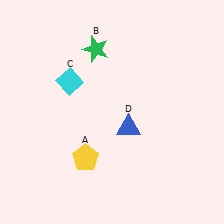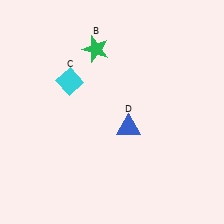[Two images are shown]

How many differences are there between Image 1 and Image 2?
There is 1 difference between the two images.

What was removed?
The yellow pentagon (A) was removed in Image 2.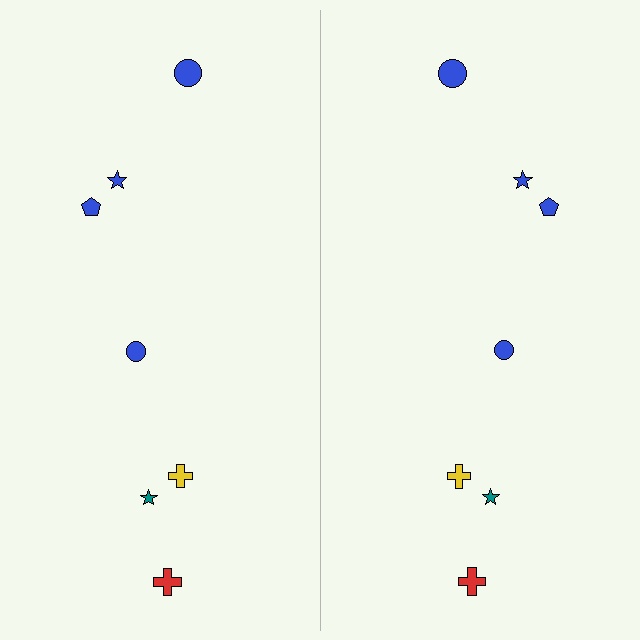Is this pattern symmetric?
Yes, this pattern has bilateral (reflection) symmetry.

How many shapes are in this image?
There are 14 shapes in this image.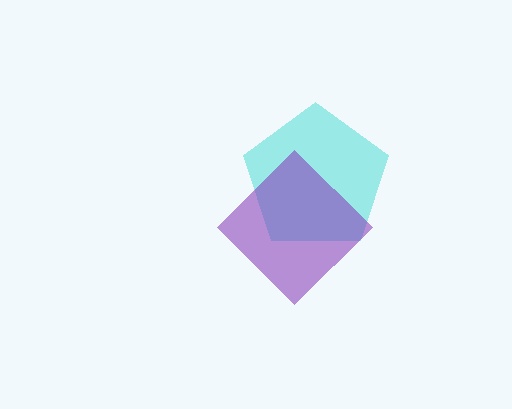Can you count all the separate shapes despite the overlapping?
Yes, there are 2 separate shapes.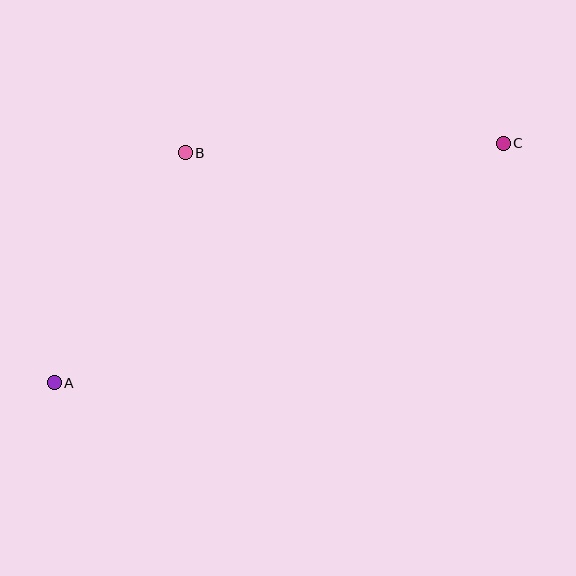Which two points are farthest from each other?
Points A and C are farthest from each other.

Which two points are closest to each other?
Points A and B are closest to each other.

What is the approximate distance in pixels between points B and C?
The distance between B and C is approximately 318 pixels.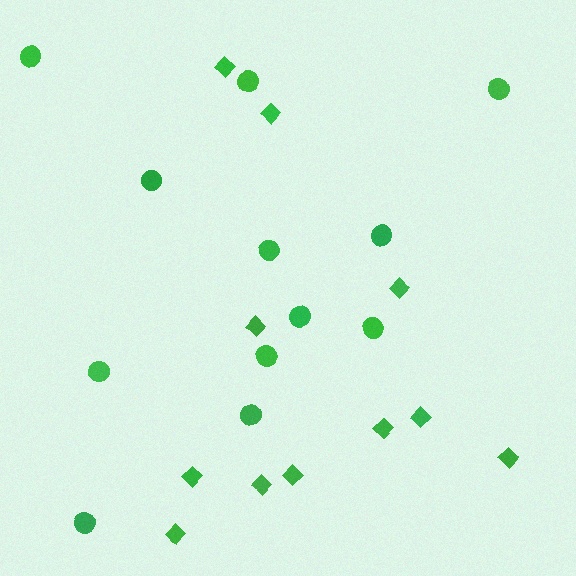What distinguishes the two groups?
There are 2 groups: one group of circles (12) and one group of diamonds (11).